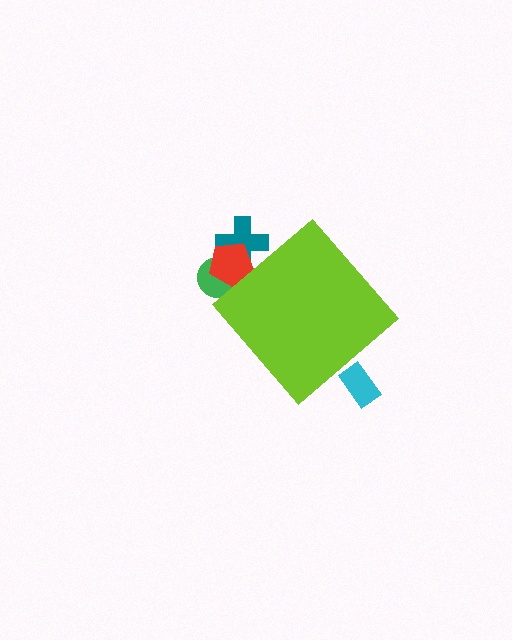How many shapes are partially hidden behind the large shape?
4 shapes are partially hidden.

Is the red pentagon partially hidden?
Yes, the red pentagon is partially hidden behind the lime diamond.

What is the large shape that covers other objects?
A lime diamond.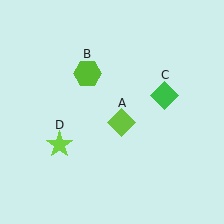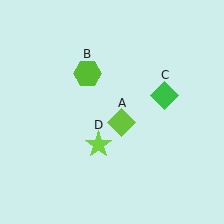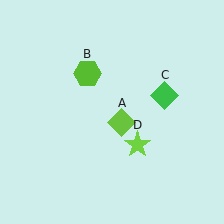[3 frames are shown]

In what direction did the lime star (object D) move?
The lime star (object D) moved right.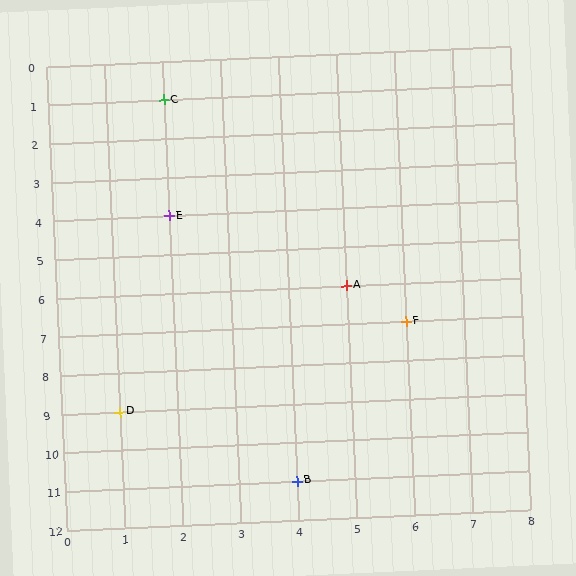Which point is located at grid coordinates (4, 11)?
Point B is at (4, 11).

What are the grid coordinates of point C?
Point C is at grid coordinates (2, 1).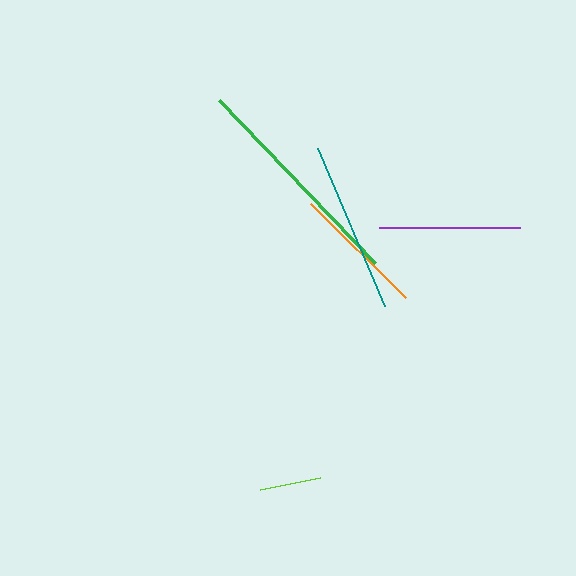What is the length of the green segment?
The green segment is approximately 225 pixels long.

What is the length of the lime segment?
The lime segment is approximately 62 pixels long.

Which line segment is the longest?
The green line is the longest at approximately 225 pixels.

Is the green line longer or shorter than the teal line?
The green line is longer than the teal line.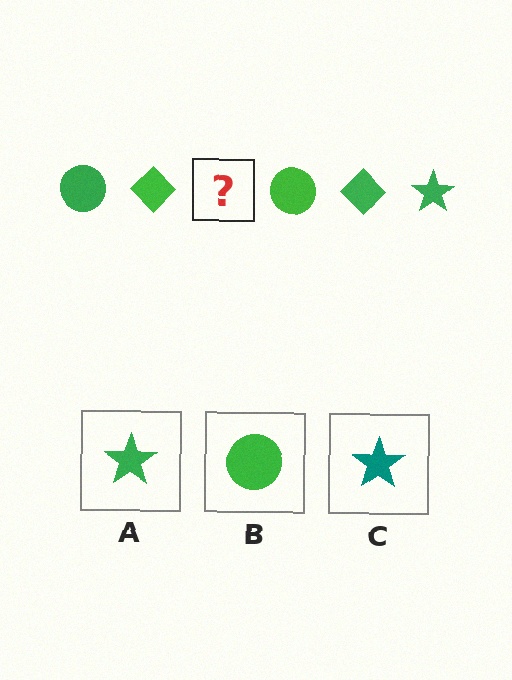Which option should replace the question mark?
Option A.